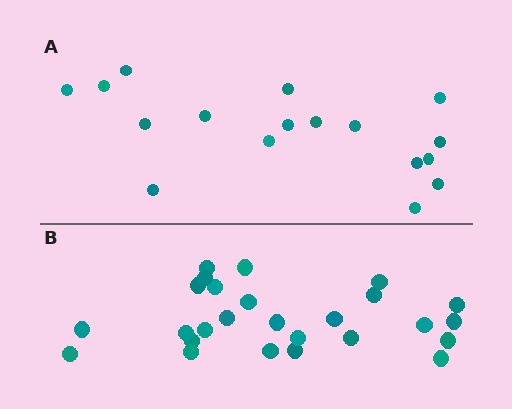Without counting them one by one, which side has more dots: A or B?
Region B (the bottom region) has more dots.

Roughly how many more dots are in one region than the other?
Region B has roughly 8 or so more dots than region A.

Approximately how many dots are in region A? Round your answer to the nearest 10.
About 20 dots. (The exact count is 17, which rounds to 20.)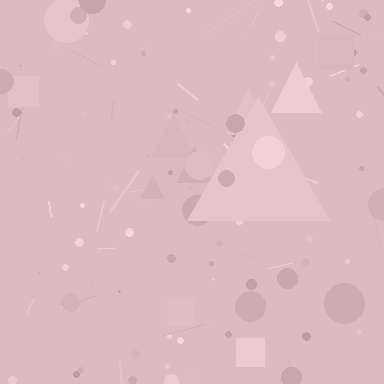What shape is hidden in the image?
A triangle is hidden in the image.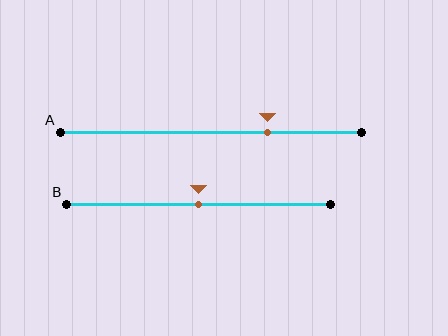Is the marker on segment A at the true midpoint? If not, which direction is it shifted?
No, the marker on segment A is shifted to the right by about 19% of the segment length.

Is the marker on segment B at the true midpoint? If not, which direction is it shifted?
Yes, the marker on segment B is at the true midpoint.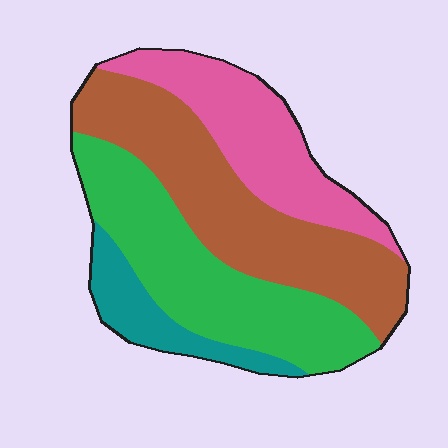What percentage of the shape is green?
Green covers 32% of the shape.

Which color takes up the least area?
Teal, at roughly 10%.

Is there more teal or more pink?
Pink.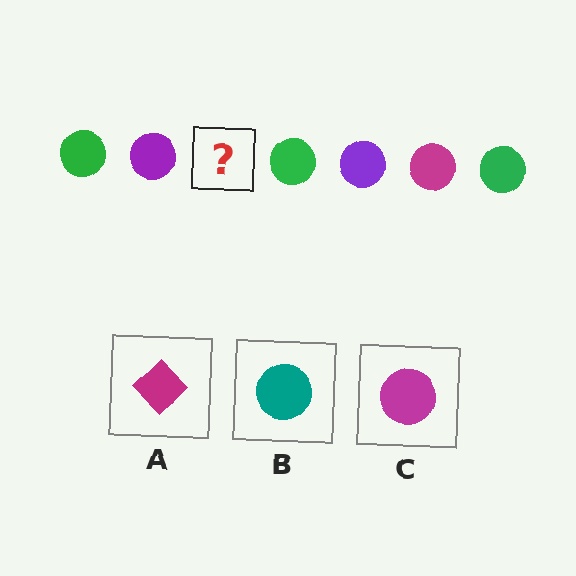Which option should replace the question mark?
Option C.